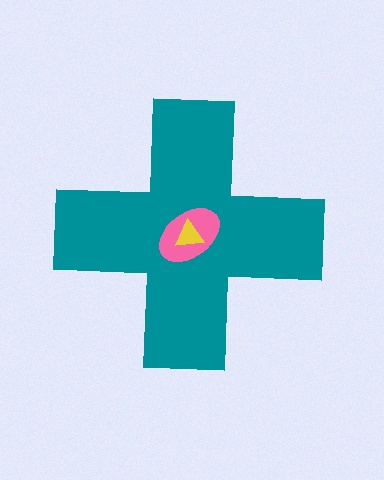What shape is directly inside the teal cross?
The pink ellipse.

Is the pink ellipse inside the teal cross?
Yes.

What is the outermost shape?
The teal cross.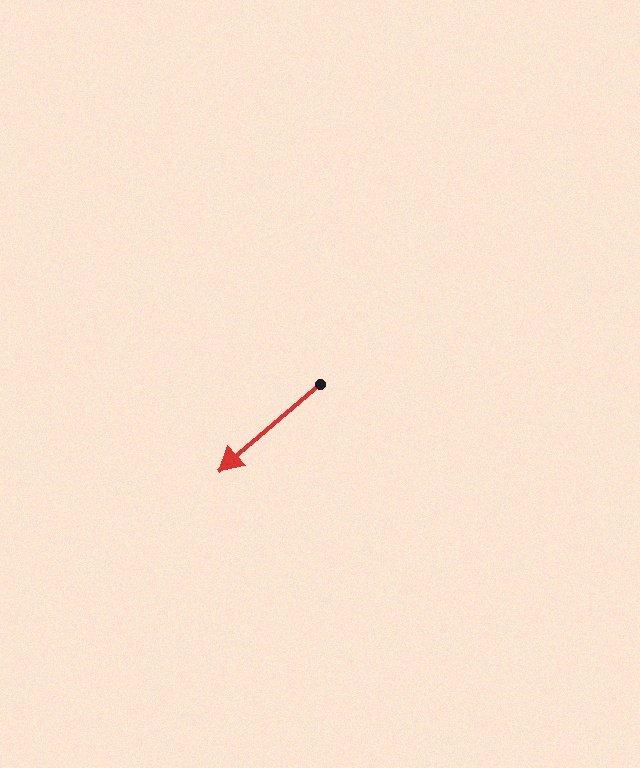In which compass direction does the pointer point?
Southwest.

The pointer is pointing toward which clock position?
Roughly 8 o'clock.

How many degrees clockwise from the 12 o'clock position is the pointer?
Approximately 229 degrees.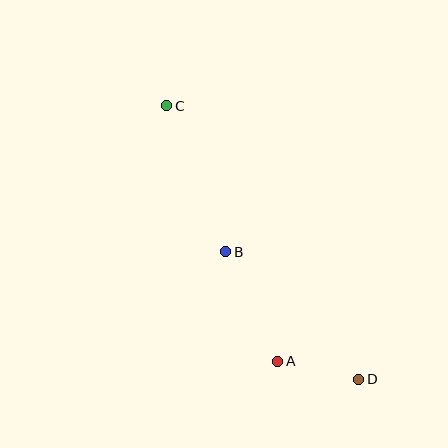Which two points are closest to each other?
Points A and D are closest to each other.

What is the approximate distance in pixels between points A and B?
The distance between A and B is approximately 122 pixels.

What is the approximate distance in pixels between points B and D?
The distance between B and D is approximately 184 pixels.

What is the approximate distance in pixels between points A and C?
The distance between A and C is approximately 279 pixels.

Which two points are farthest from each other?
Points C and D are farthest from each other.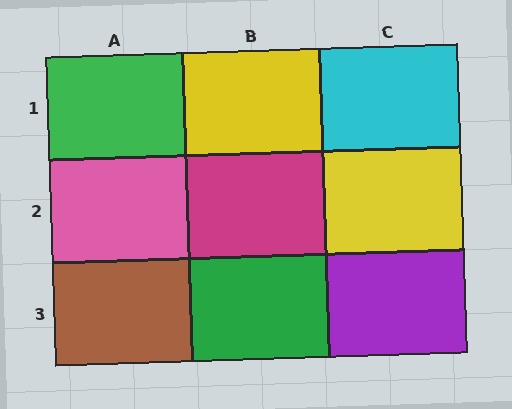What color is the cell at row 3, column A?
Brown.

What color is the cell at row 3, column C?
Purple.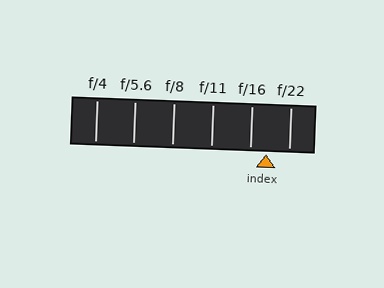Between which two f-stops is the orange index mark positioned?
The index mark is between f/16 and f/22.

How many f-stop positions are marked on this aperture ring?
There are 6 f-stop positions marked.